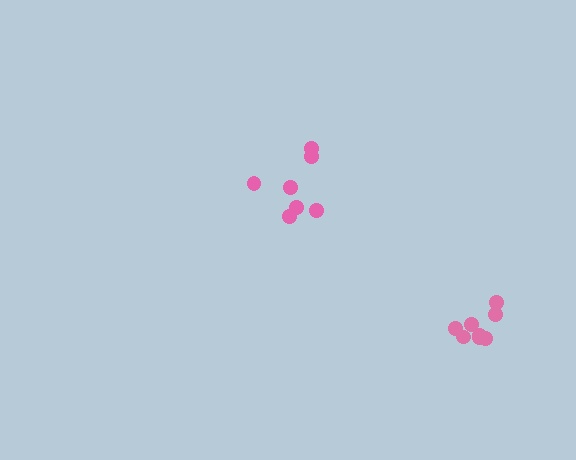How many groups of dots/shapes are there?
There are 2 groups.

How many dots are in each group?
Group 1: 7 dots, Group 2: 8 dots (15 total).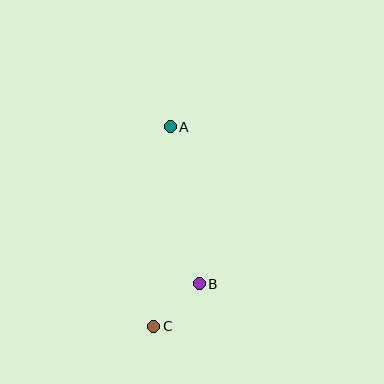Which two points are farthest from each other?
Points A and C are farthest from each other.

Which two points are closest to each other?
Points B and C are closest to each other.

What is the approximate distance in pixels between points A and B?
The distance between A and B is approximately 159 pixels.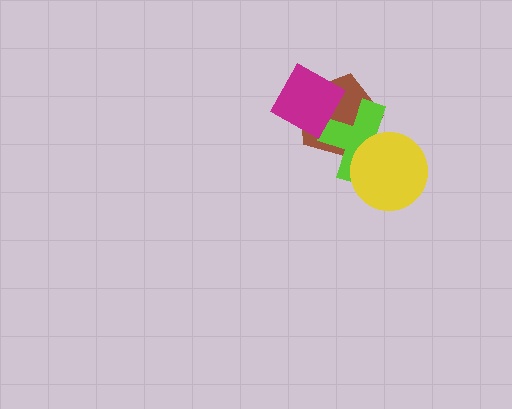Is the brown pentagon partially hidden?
Yes, it is partially covered by another shape.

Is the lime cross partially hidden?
Yes, it is partially covered by another shape.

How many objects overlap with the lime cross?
3 objects overlap with the lime cross.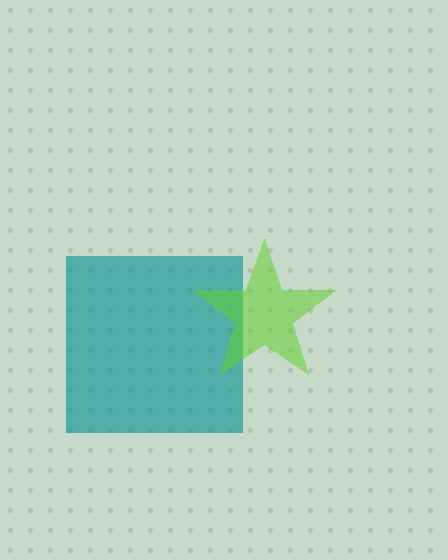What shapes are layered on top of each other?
The layered shapes are: a teal square, a lime star.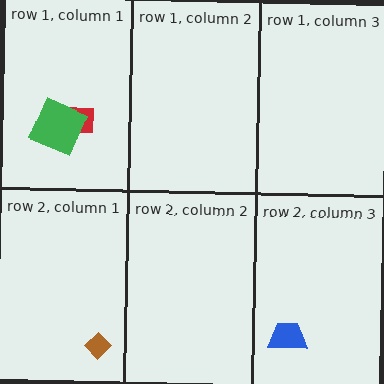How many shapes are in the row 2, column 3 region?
1.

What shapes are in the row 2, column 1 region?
The brown diamond.